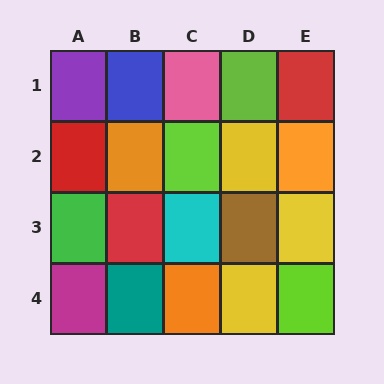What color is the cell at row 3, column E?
Yellow.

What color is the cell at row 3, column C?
Cyan.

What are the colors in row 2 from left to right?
Red, orange, lime, yellow, orange.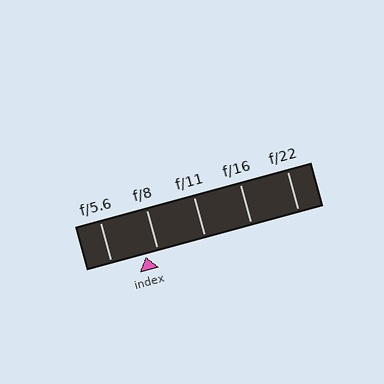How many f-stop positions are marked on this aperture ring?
There are 5 f-stop positions marked.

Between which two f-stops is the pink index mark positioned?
The index mark is between f/5.6 and f/8.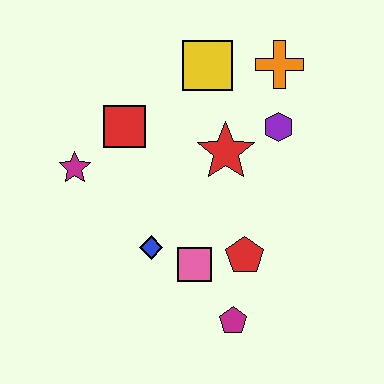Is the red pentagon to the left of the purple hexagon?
Yes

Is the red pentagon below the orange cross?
Yes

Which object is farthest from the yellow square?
The magenta pentagon is farthest from the yellow square.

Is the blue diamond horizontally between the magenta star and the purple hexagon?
Yes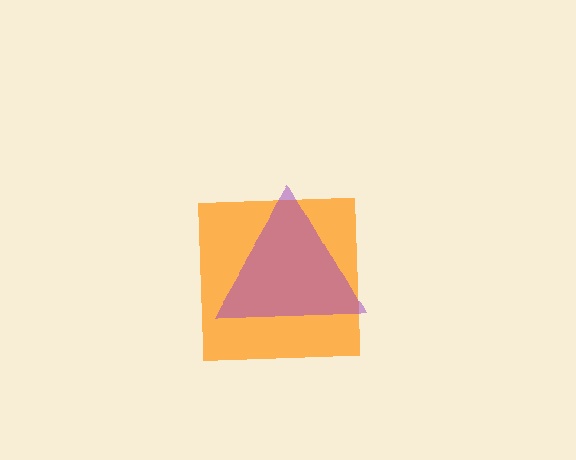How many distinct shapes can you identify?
There are 2 distinct shapes: an orange square, a purple triangle.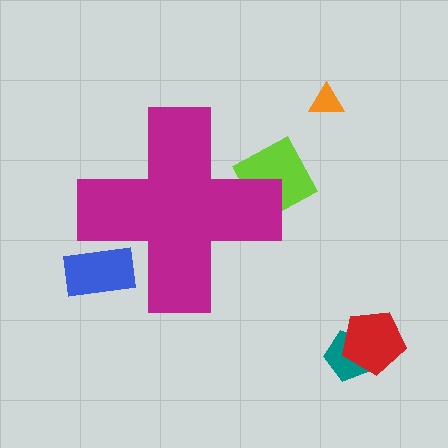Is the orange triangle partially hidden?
No, the orange triangle is fully visible.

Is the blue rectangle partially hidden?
Yes, the blue rectangle is partially hidden behind the magenta cross.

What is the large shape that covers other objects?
A magenta cross.